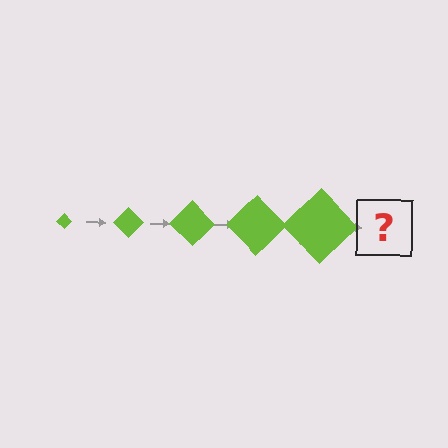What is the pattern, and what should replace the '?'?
The pattern is that the diamond gets progressively larger each step. The '?' should be a lime diamond, larger than the previous one.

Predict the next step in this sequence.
The next step is a lime diamond, larger than the previous one.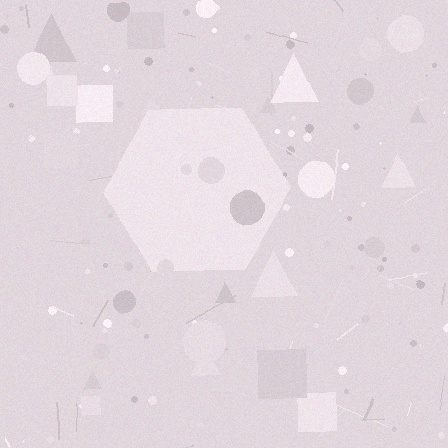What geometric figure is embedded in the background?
A hexagon is embedded in the background.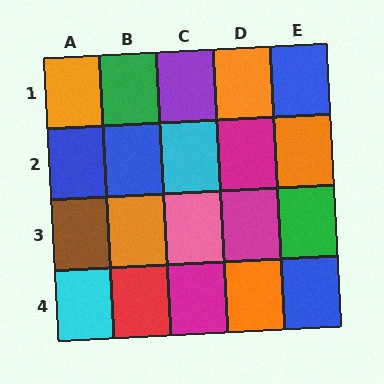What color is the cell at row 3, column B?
Orange.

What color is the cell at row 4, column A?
Cyan.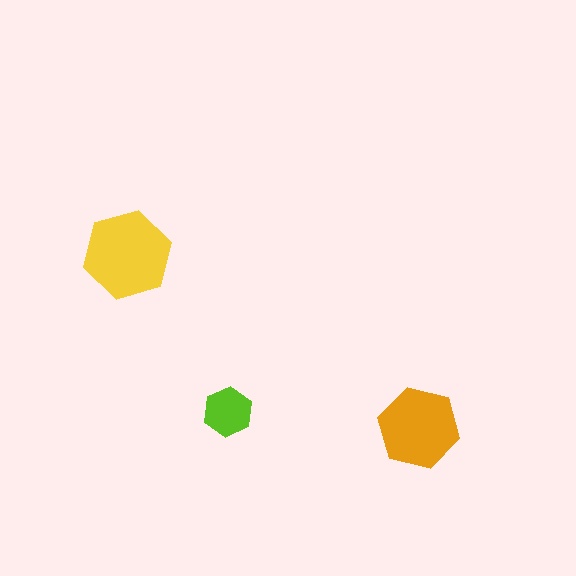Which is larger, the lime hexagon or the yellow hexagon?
The yellow one.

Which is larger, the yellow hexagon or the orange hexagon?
The yellow one.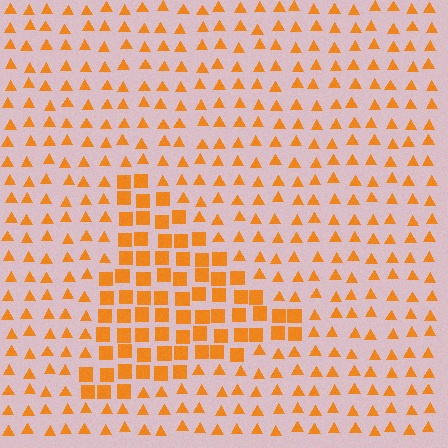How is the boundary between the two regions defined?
The boundary is defined by a change in element shape: squares inside vs. triangles outside. All elements share the same color and spacing.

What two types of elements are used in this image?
The image uses squares inside the triangle region and triangles outside it.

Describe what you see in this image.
The image is filled with small orange elements arranged in a uniform grid. A triangle-shaped region contains squares, while the surrounding area contains triangles. The boundary is defined purely by the change in element shape.